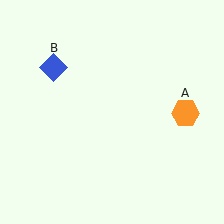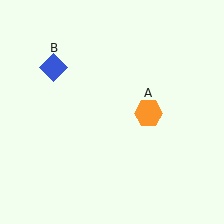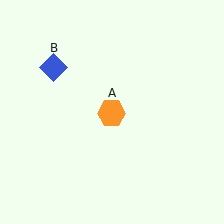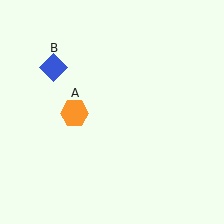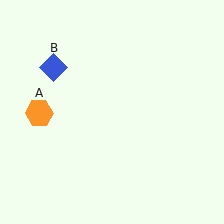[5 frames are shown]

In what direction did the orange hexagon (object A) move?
The orange hexagon (object A) moved left.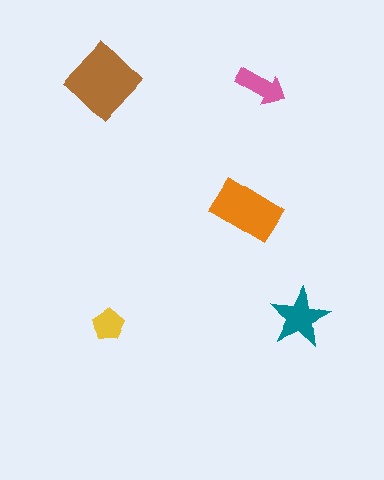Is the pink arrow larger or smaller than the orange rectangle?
Smaller.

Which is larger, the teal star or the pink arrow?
The teal star.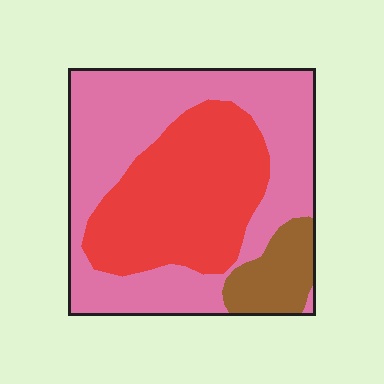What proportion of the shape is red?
Red covers about 35% of the shape.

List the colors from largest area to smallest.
From largest to smallest: pink, red, brown.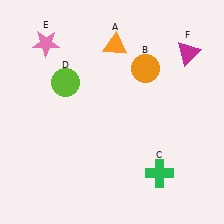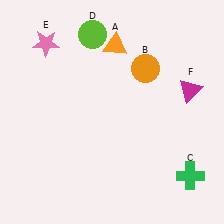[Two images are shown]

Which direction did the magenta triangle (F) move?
The magenta triangle (F) moved down.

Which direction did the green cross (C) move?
The green cross (C) moved right.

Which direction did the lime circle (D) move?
The lime circle (D) moved up.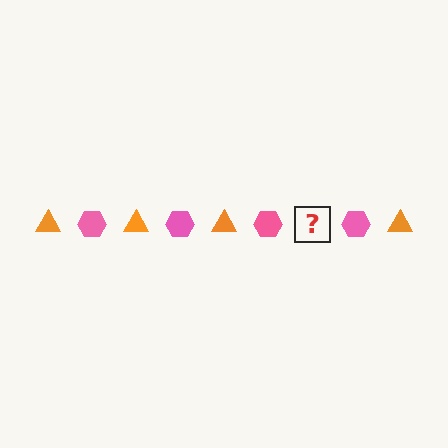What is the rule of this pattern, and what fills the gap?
The rule is that the pattern alternates between orange triangle and pink hexagon. The gap should be filled with an orange triangle.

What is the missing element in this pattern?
The missing element is an orange triangle.